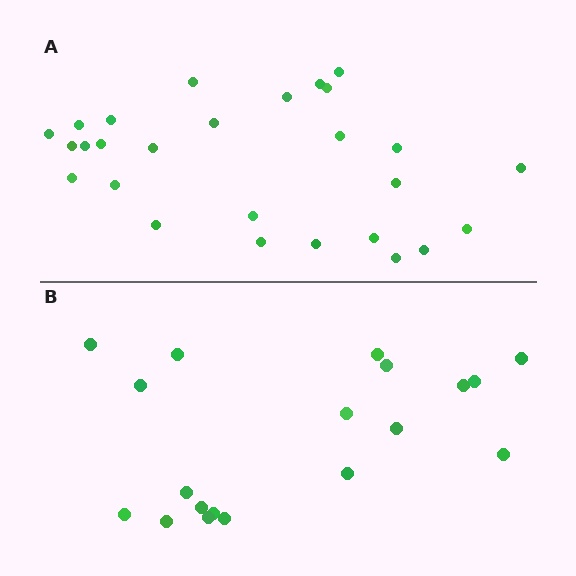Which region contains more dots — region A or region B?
Region A (the top region) has more dots.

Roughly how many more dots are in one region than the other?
Region A has roughly 8 or so more dots than region B.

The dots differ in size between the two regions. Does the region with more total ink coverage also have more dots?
No. Region B has more total ink coverage because its dots are larger, but region A actually contains more individual dots. Total area can be misleading — the number of items is what matters here.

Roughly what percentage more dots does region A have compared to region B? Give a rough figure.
About 40% more.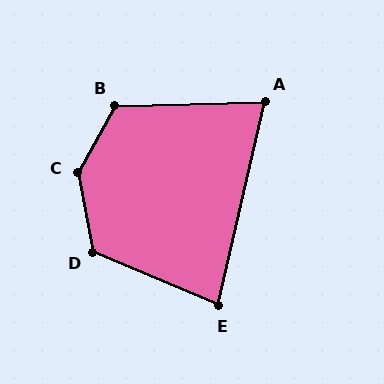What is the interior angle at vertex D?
Approximately 124 degrees (obtuse).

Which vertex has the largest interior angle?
C, at approximately 140 degrees.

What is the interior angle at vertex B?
Approximately 120 degrees (obtuse).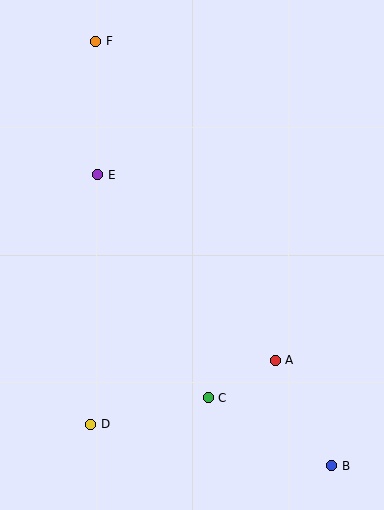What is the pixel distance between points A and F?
The distance between A and F is 366 pixels.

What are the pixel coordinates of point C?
Point C is at (208, 398).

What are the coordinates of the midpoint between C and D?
The midpoint between C and D is at (150, 411).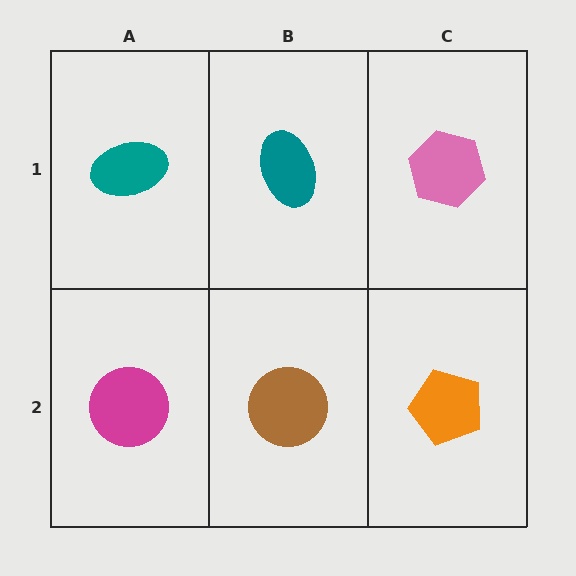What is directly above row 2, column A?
A teal ellipse.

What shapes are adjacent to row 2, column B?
A teal ellipse (row 1, column B), a magenta circle (row 2, column A), an orange pentagon (row 2, column C).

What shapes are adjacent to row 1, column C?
An orange pentagon (row 2, column C), a teal ellipse (row 1, column B).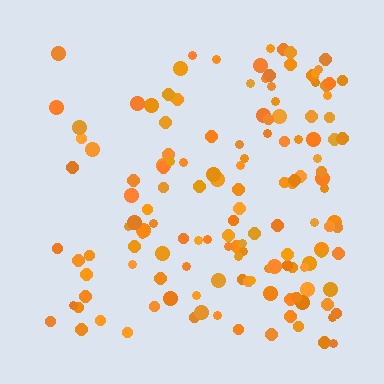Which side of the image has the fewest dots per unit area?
The left.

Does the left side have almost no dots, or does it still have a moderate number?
Still a moderate number, just noticeably fewer than the right.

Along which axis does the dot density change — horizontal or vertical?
Horizontal.